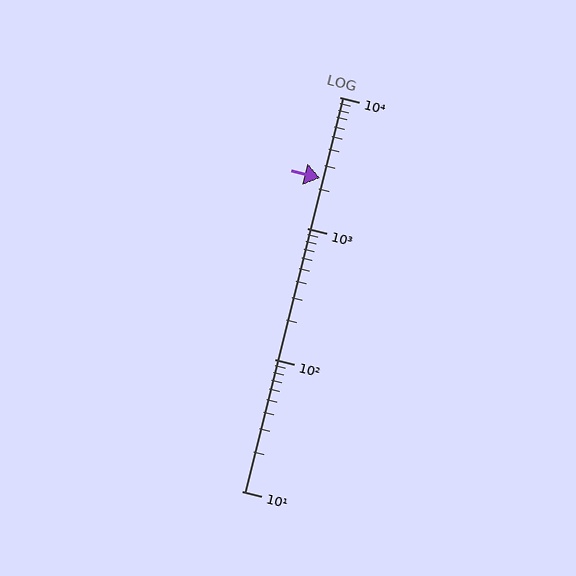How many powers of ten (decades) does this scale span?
The scale spans 3 decades, from 10 to 10000.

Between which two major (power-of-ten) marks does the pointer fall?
The pointer is between 1000 and 10000.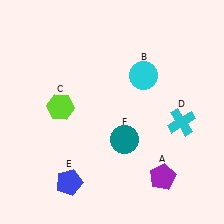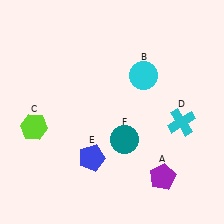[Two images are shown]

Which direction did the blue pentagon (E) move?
The blue pentagon (E) moved up.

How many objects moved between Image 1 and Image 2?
2 objects moved between the two images.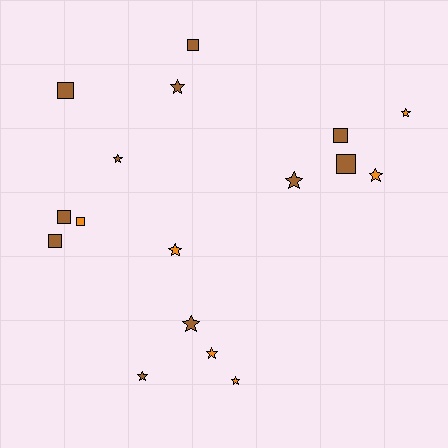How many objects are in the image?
There are 17 objects.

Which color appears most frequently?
Brown, with 11 objects.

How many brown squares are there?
There are 6 brown squares.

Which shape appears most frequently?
Star, with 10 objects.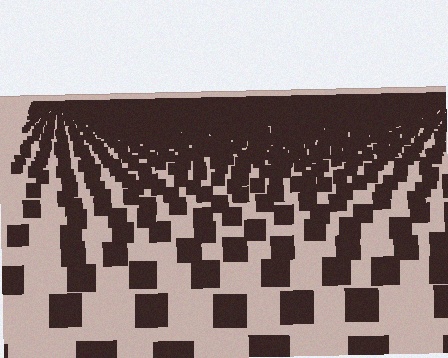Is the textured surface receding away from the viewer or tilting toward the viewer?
The surface is receding away from the viewer. Texture elements get smaller and denser toward the top.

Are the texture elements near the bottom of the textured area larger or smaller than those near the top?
Larger. Near the bottom, elements are closer to the viewer and appear at a bigger on-screen size.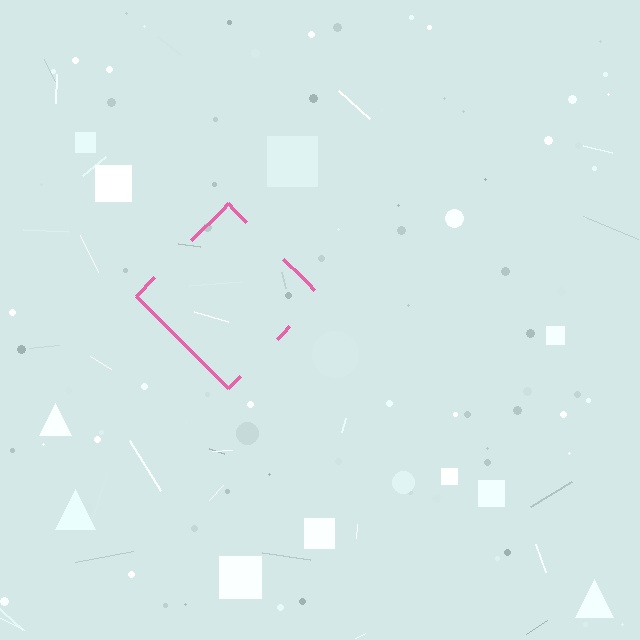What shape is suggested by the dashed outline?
The dashed outline suggests a diamond.